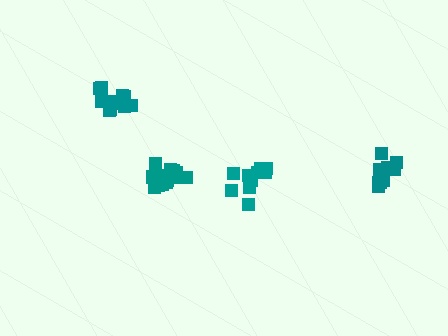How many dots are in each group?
Group 1: 15 dots, Group 2: 12 dots, Group 3: 11 dots, Group 4: 12 dots (50 total).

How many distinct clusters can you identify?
There are 4 distinct clusters.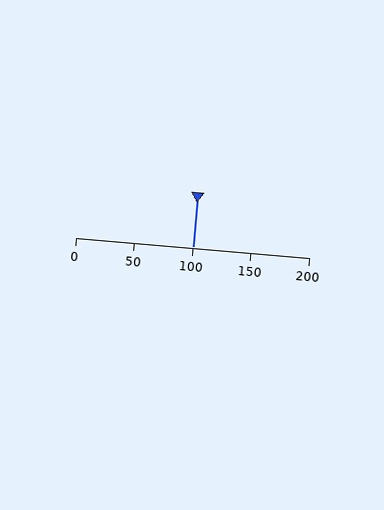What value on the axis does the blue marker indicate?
The marker indicates approximately 100.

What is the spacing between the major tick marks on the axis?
The major ticks are spaced 50 apart.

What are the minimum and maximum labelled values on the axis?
The axis runs from 0 to 200.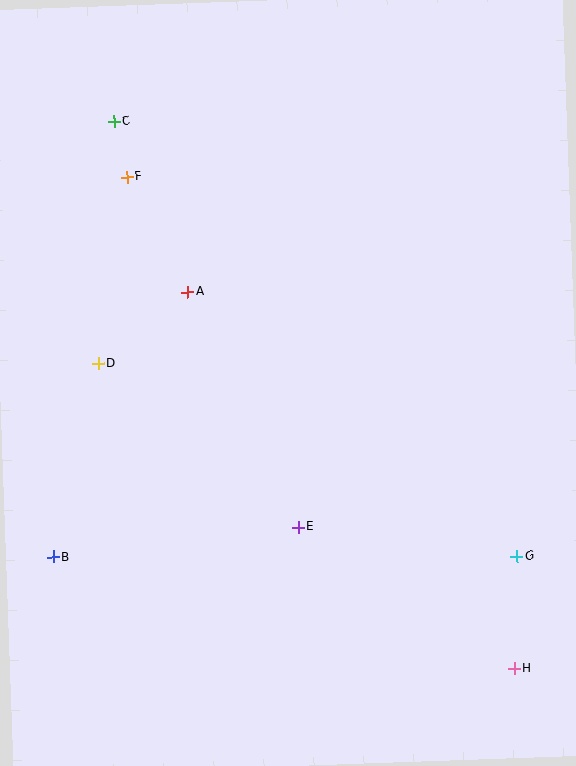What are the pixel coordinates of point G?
Point G is at (517, 556).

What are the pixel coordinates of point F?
Point F is at (127, 177).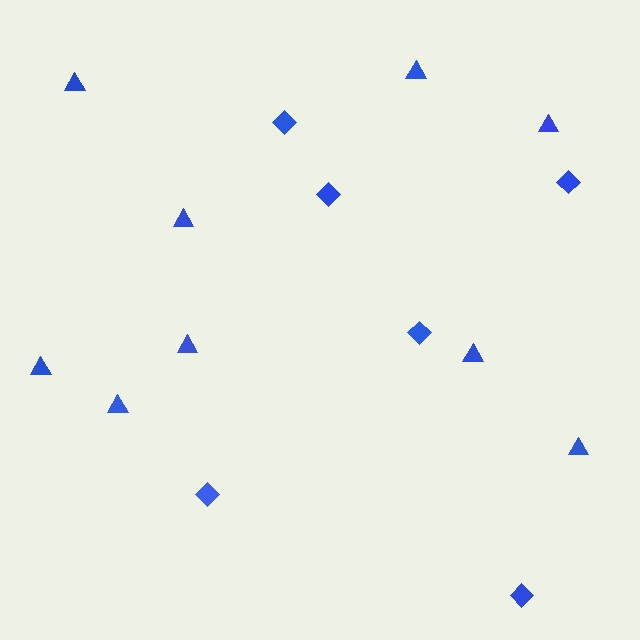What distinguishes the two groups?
There are 2 groups: one group of diamonds (6) and one group of triangles (9).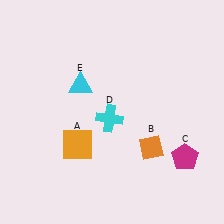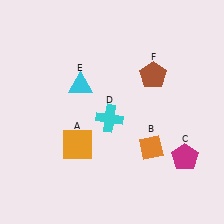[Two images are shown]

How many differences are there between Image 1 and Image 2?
There is 1 difference between the two images.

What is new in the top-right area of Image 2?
A brown pentagon (F) was added in the top-right area of Image 2.